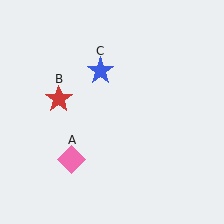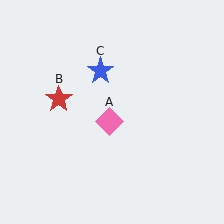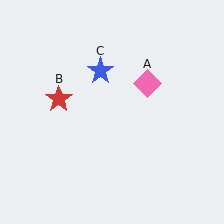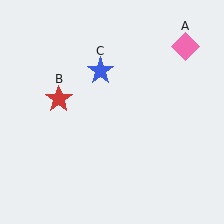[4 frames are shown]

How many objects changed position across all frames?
1 object changed position: pink diamond (object A).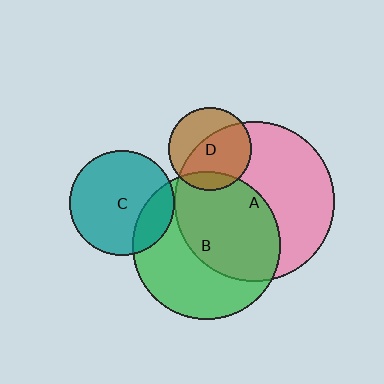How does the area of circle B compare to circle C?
Approximately 2.0 times.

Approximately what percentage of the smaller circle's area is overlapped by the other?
Approximately 15%.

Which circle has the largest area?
Circle A (pink).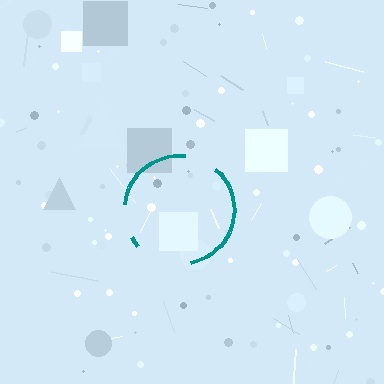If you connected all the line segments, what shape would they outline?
They would outline a circle.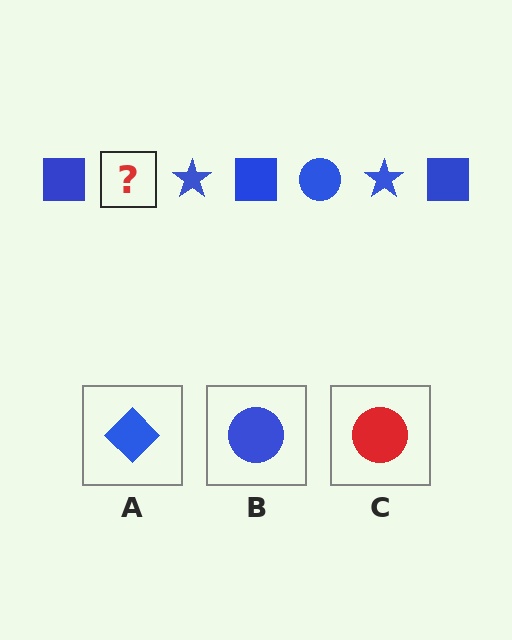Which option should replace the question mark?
Option B.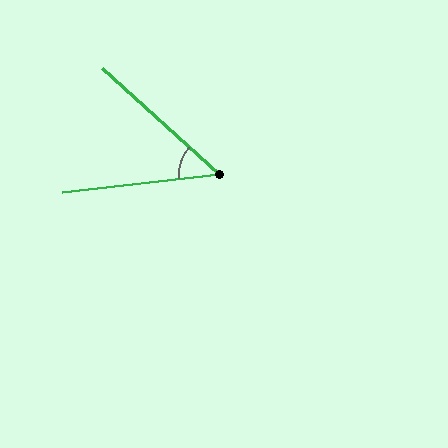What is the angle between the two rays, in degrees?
Approximately 49 degrees.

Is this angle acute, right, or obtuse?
It is acute.